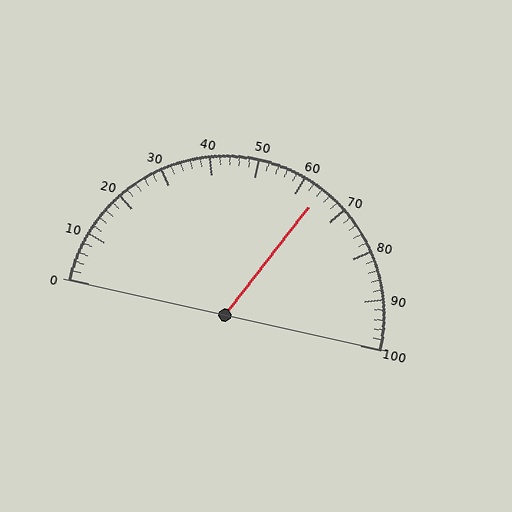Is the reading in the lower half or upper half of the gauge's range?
The reading is in the upper half of the range (0 to 100).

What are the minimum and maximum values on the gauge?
The gauge ranges from 0 to 100.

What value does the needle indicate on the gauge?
The needle indicates approximately 64.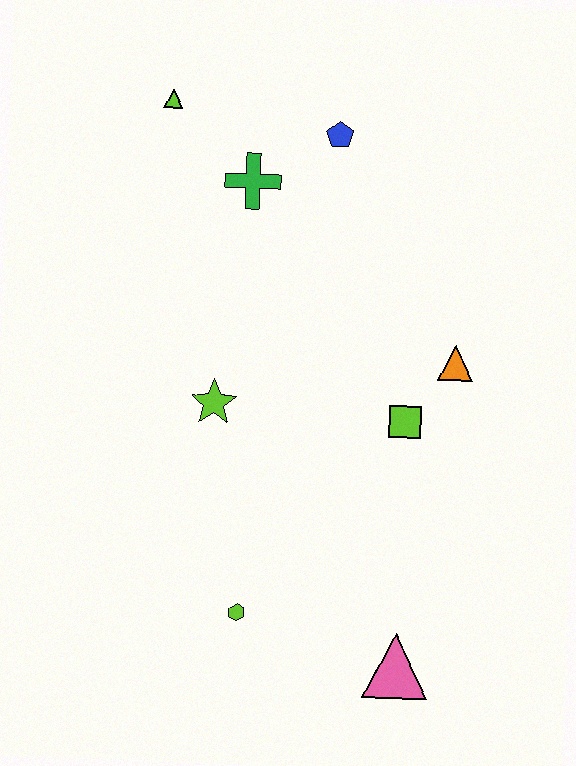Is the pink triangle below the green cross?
Yes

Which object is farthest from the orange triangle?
The lime triangle is farthest from the orange triangle.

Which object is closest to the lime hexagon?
The pink triangle is closest to the lime hexagon.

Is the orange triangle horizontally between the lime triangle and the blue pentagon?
No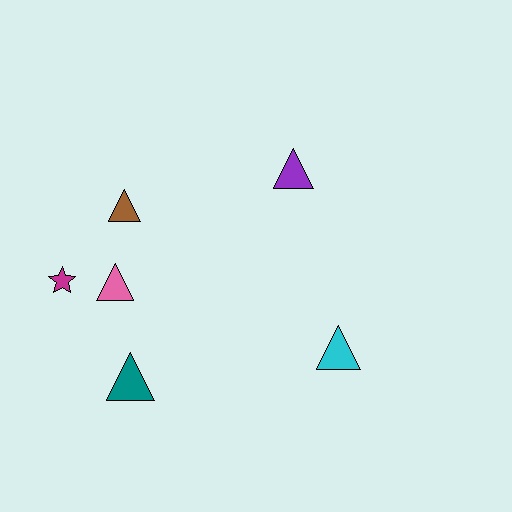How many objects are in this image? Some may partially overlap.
There are 6 objects.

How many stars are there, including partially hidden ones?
There is 1 star.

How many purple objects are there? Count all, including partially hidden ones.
There is 1 purple object.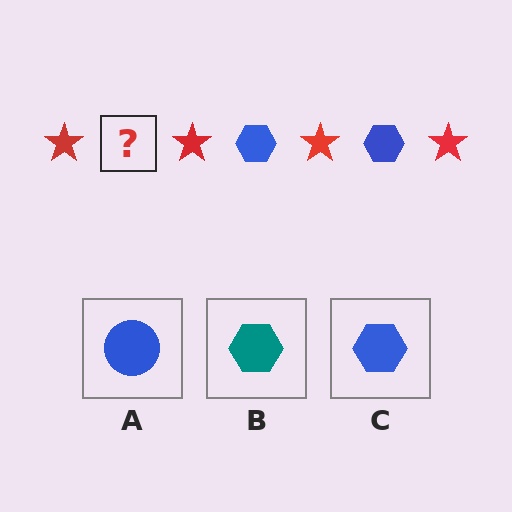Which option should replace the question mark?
Option C.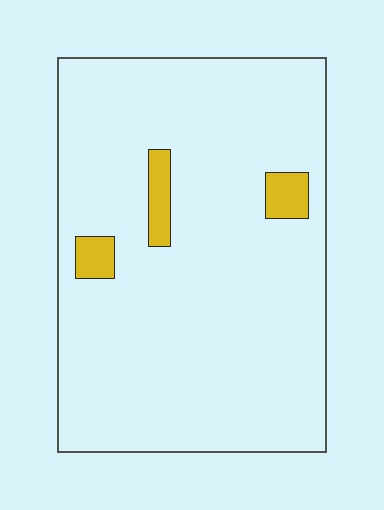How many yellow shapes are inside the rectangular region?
3.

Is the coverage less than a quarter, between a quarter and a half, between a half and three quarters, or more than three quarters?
Less than a quarter.